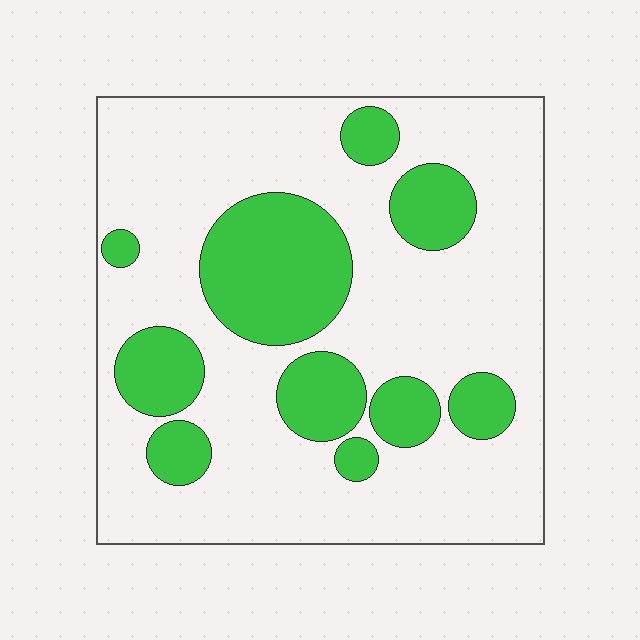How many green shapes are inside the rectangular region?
10.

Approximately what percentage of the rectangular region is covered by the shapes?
Approximately 25%.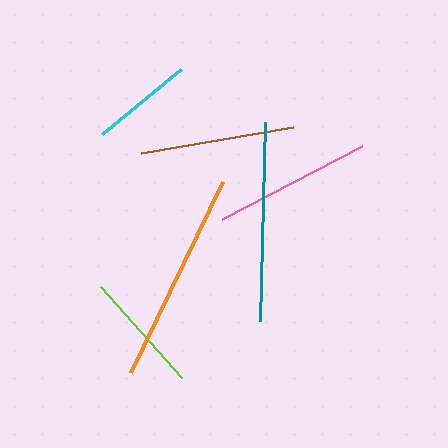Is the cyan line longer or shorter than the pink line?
The pink line is longer than the cyan line.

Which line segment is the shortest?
The cyan line is the shortest at approximately 103 pixels.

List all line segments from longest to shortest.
From longest to shortest: orange, teal, pink, brown, lime, cyan.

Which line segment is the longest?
The orange line is the longest at approximately 213 pixels.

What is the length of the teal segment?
The teal segment is approximately 200 pixels long.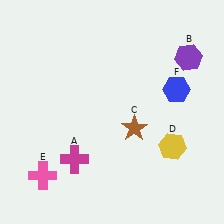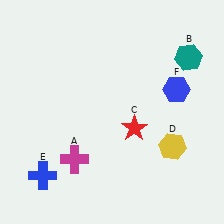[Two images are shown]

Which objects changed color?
B changed from purple to teal. C changed from brown to red. E changed from pink to blue.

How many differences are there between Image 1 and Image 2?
There are 3 differences between the two images.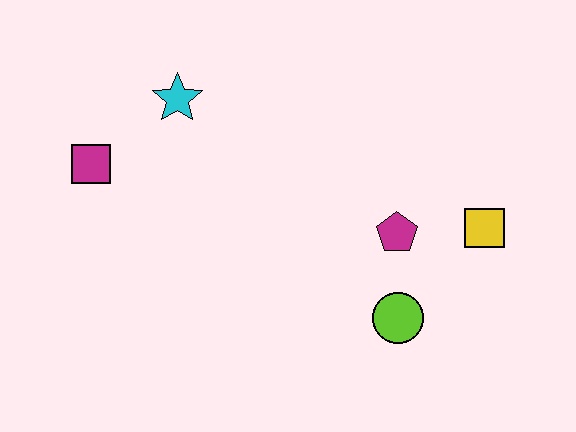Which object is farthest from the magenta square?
The yellow square is farthest from the magenta square.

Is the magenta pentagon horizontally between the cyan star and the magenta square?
No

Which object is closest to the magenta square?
The cyan star is closest to the magenta square.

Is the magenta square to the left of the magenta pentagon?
Yes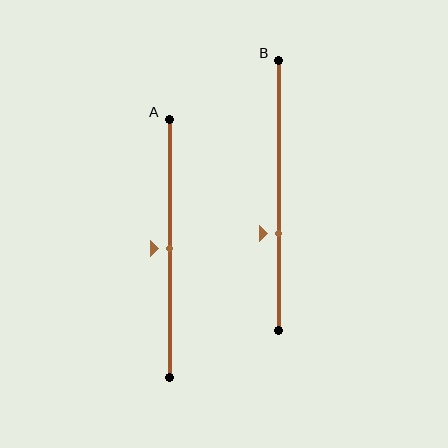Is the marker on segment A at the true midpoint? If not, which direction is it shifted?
Yes, the marker on segment A is at the true midpoint.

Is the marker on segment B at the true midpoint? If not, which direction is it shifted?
No, the marker on segment B is shifted downward by about 14% of the segment length.